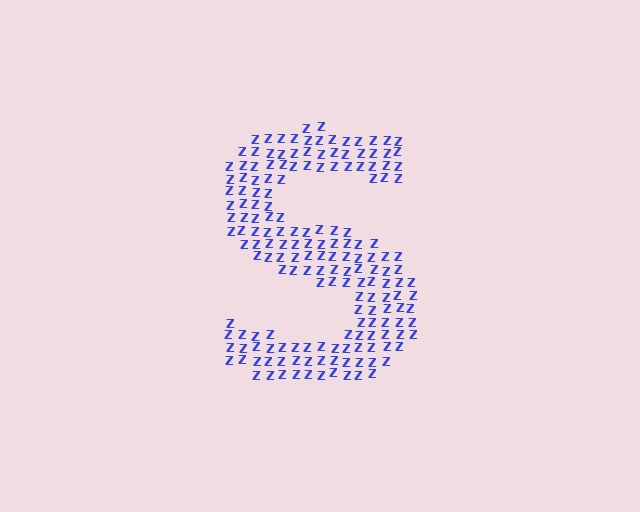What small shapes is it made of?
It is made of small letter Z's.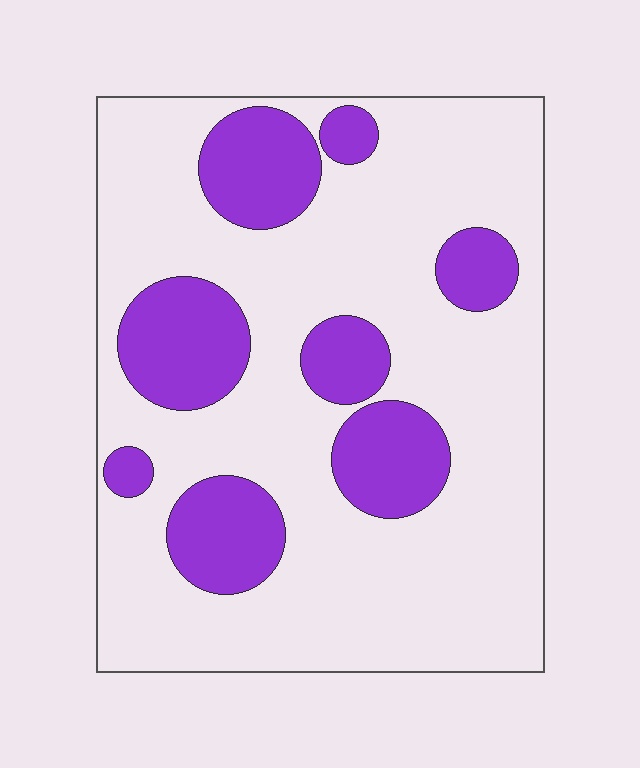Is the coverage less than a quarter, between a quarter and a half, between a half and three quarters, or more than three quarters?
Between a quarter and a half.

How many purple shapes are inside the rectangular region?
8.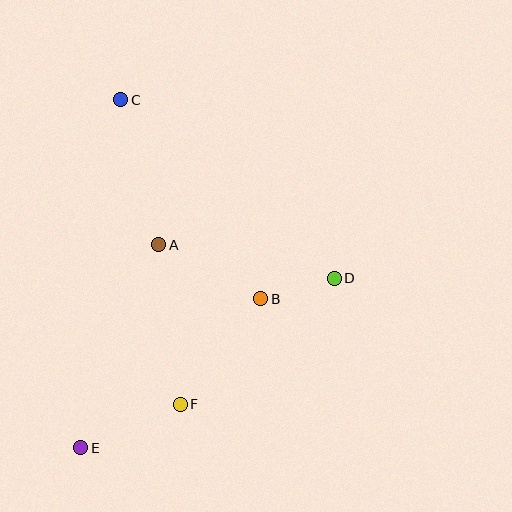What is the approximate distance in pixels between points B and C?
The distance between B and C is approximately 244 pixels.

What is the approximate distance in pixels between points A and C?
The distance between A and C is approximately 150 pixels.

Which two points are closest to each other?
Points B and D are closest to each other.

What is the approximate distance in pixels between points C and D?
The distance between C and D is approximately 278 pixels.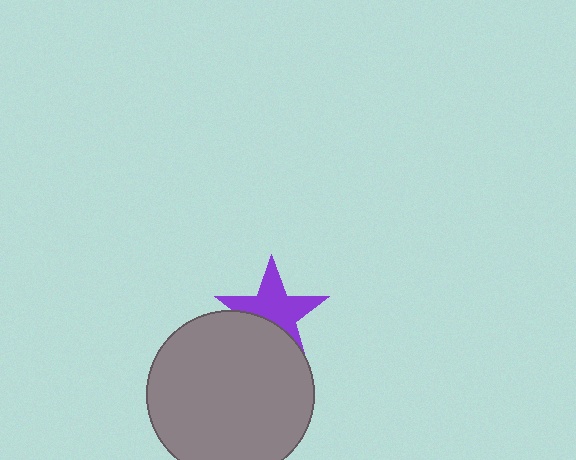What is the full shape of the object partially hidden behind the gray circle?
The partially hidden object is a purple star.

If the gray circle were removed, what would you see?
You would see the complete purple star.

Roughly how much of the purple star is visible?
About half of it is visible (roughly 64%).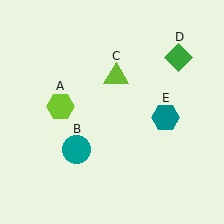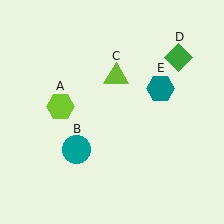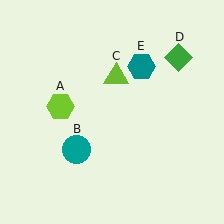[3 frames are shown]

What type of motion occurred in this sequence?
The teal hexagon (object E) rotated counterclockwise around the center of the scene.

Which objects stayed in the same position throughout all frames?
Lime hexagon (object A) and teal circle (object B) and lime triangle (object C) and green diamond (object D) remained stationary.